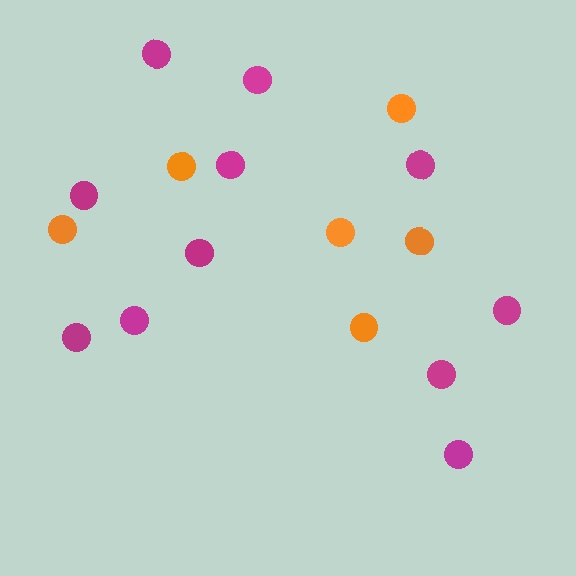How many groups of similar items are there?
There are 2 groups: one group of orange circles (6) and one group of magenta circles (11).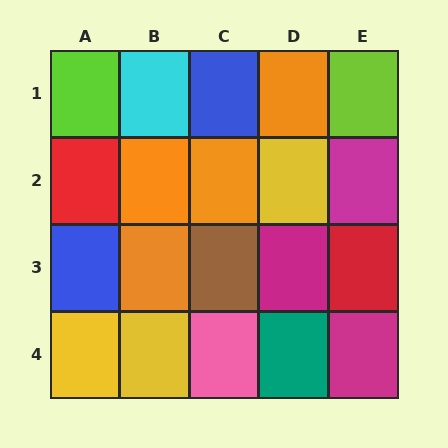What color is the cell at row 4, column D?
Teal.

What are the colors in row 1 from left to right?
Lime, cyan, blue, orange, lime.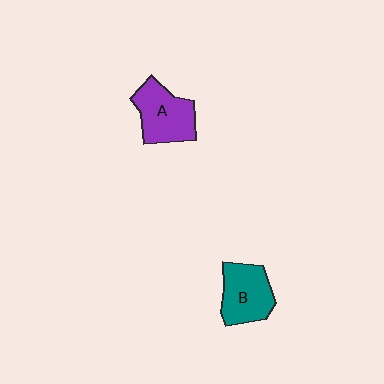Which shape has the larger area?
Shape A (purple).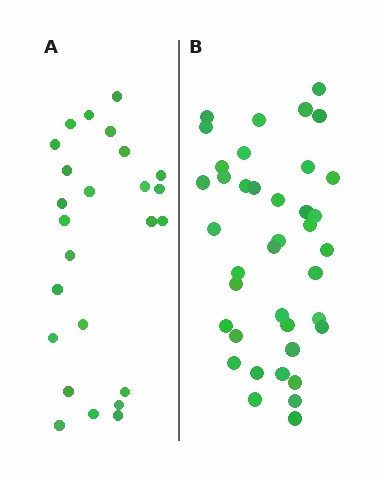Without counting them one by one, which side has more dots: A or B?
Region B (the right region) has more dots.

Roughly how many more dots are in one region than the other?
Region B has approximately 15 more dots than region A.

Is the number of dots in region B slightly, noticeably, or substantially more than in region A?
Region B has substantially more. The ratio is roughly 1.6 to 1.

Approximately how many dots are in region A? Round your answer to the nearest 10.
About 20 dots. (The exact count is 25, which rounds to 20.)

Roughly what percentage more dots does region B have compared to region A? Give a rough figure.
About 55% more.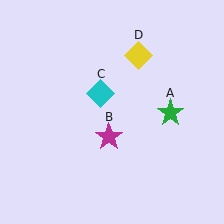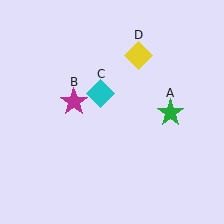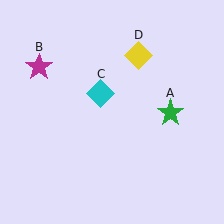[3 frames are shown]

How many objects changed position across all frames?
1 object changed position: magenta star (object B).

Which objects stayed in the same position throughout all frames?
Green star (object A) and cyan diamond (object C) and yellow diamond (object D) remained stationary.